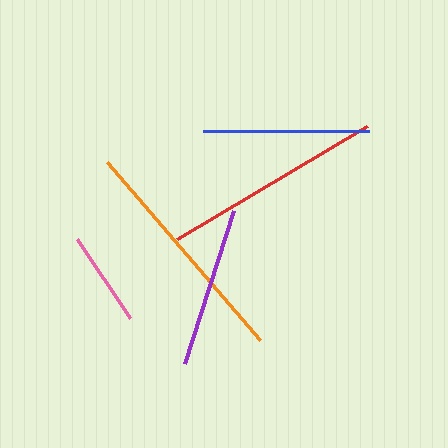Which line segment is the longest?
The orange line is the longest at approximately 234 pixels.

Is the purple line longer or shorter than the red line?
The red line is longer than the purple line.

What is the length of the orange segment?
The orange segment is approximately 234 pixels long.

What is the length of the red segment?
The red segment is approximately 221 pixels long.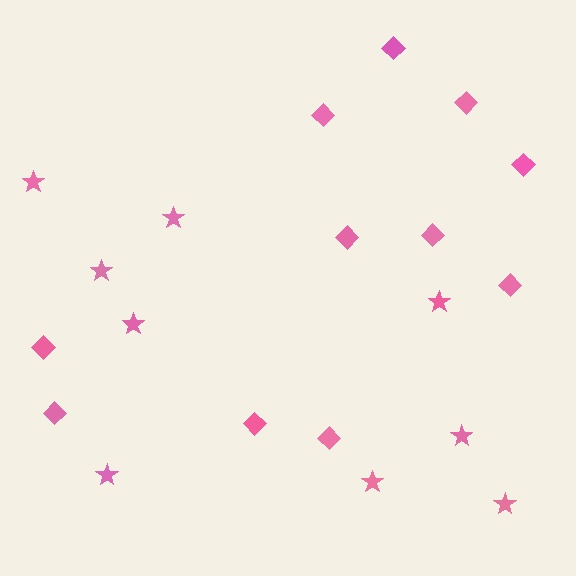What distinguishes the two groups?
There are 2 groups: one group of diamonds (11) and one group of stars (9).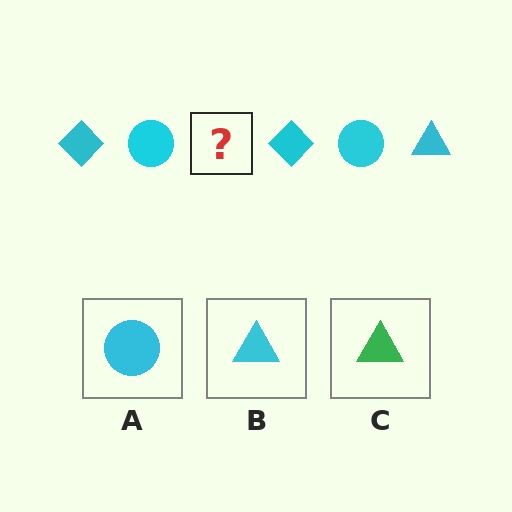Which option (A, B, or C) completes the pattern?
B.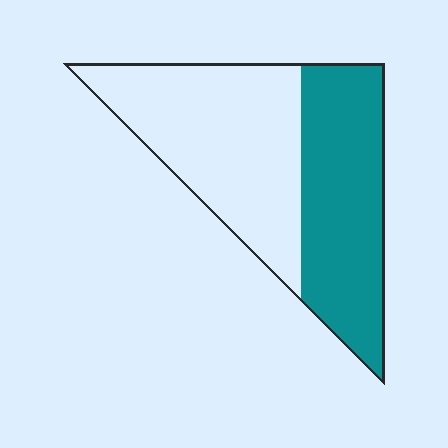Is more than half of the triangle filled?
No.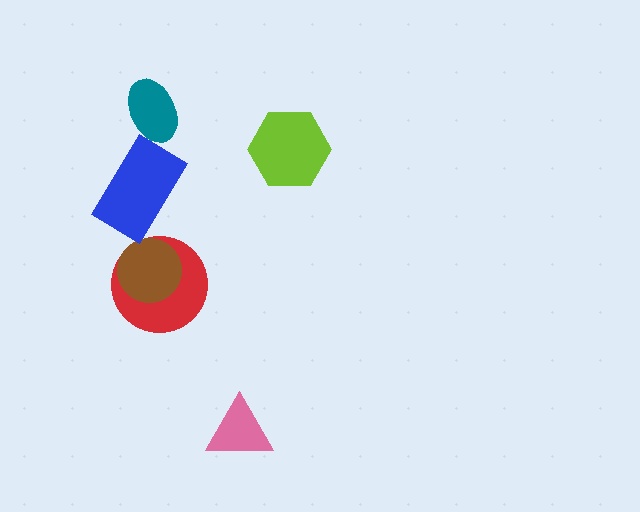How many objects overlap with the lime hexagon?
0 objects overlap with the lime hexagon.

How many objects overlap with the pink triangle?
0 objects overlap with the pink triangle.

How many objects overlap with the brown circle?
1 object overlaps with the brown circle.